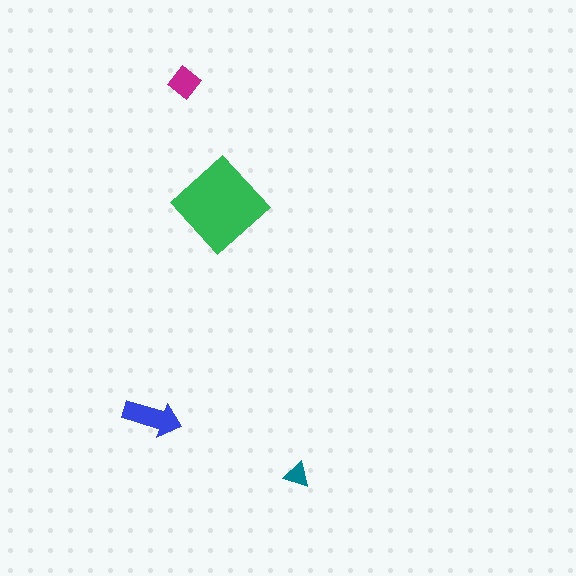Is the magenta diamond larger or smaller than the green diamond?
Smaller.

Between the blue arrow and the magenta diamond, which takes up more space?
The blue arrow.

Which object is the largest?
The green diamond.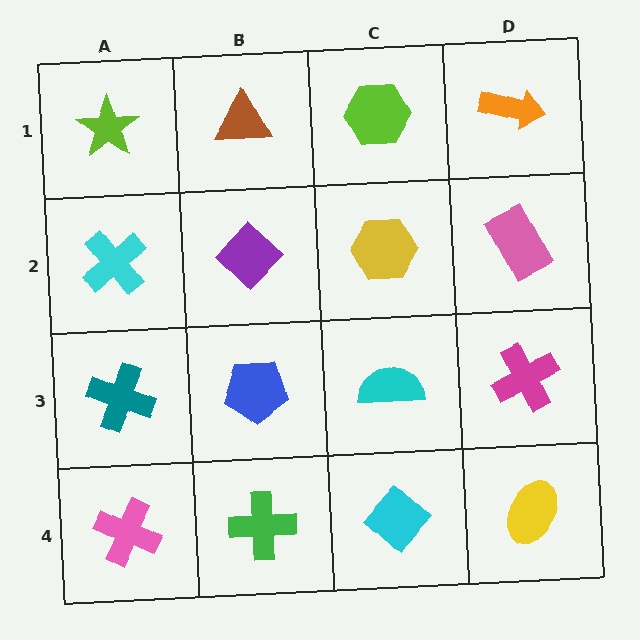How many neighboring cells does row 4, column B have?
3.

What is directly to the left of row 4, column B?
A pink cross.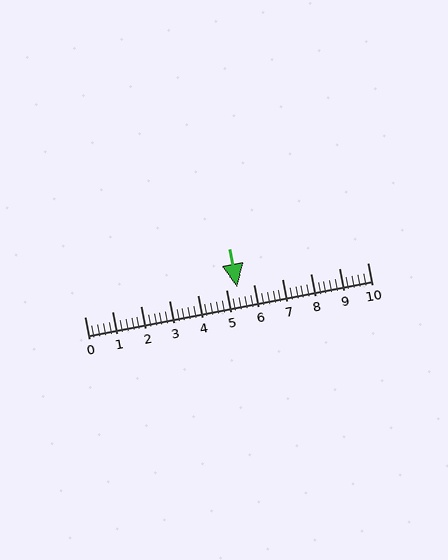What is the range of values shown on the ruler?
The ruler shows values from 0 to 10.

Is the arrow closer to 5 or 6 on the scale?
The arrow is closer to 5.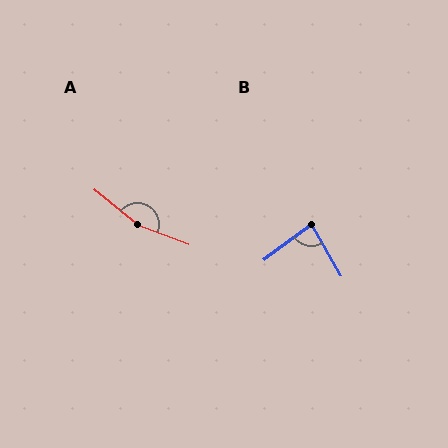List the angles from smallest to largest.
B (83°), A (162°).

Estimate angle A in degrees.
Approximately 162 degrees.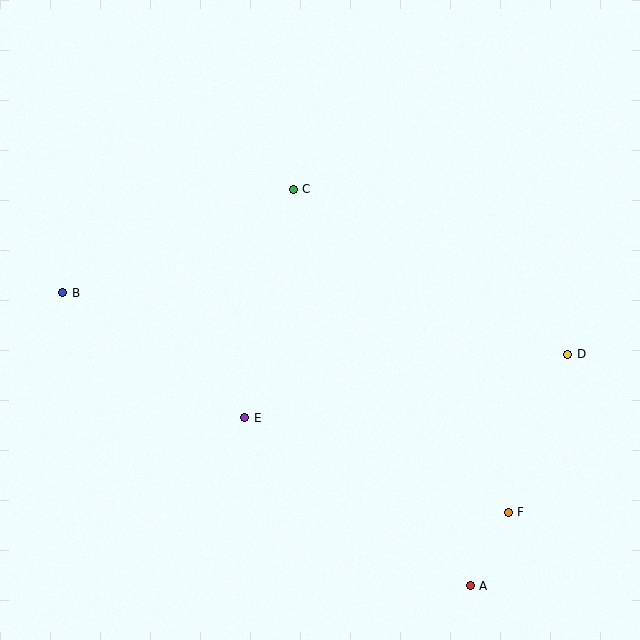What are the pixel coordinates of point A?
Point A is at (470, 586).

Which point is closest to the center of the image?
Point E at (245, 418) is closest to the center.